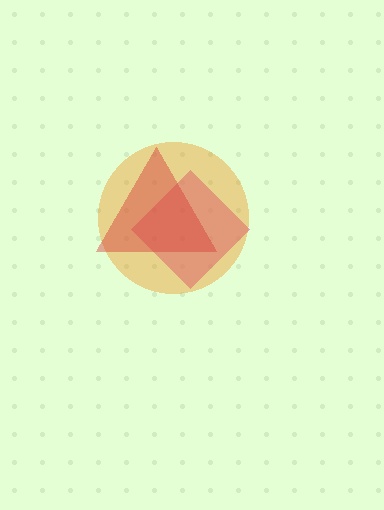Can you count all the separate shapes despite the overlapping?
Yes, there are 3 separate shapes.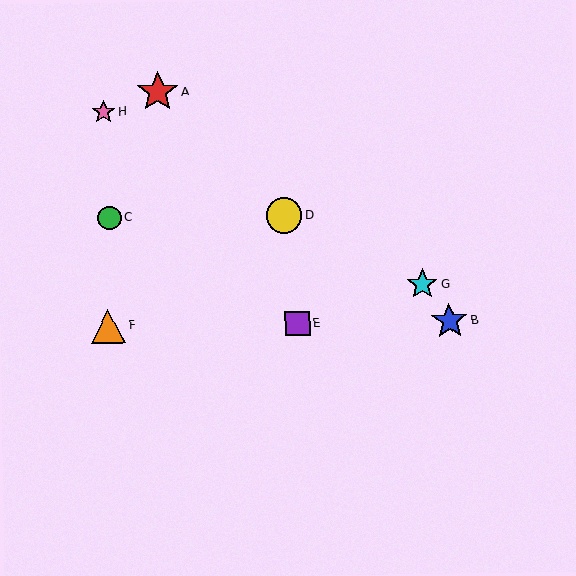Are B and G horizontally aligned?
No, B is at y≈321 and G is at y≈284.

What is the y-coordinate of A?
Object A is at y≈92.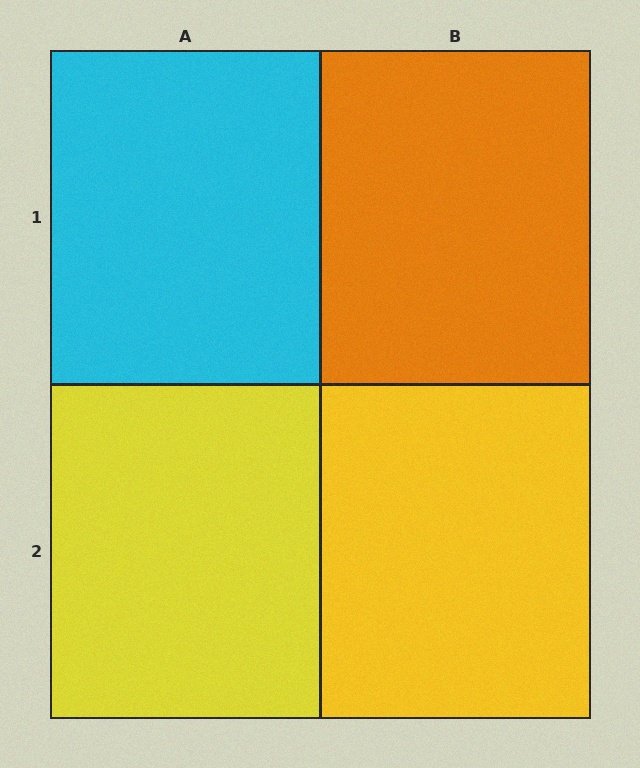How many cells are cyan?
1 cell is cyan.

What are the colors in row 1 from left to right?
Cyan, orange.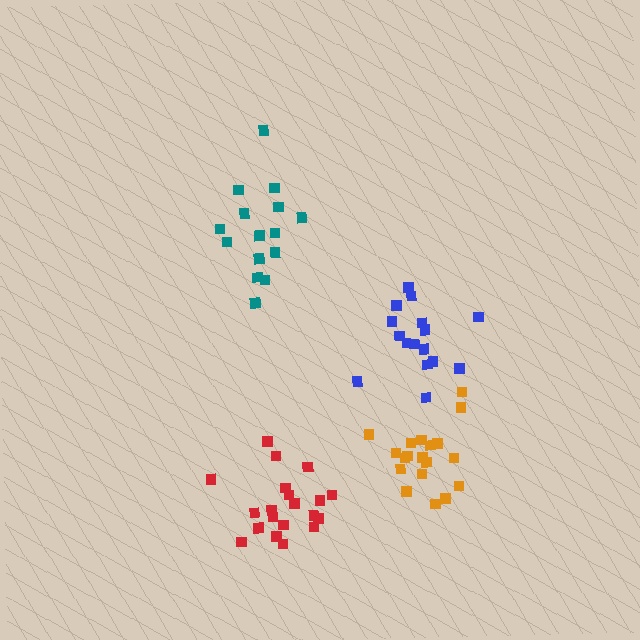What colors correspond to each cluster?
The clusters are colored: red, blue, orange, teal.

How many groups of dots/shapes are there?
There are 4 groups.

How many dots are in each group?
Group 1: 20 dots, Group 2: 16 dots, Group 3: 19 dots, Group 4: 15 dots (70 total).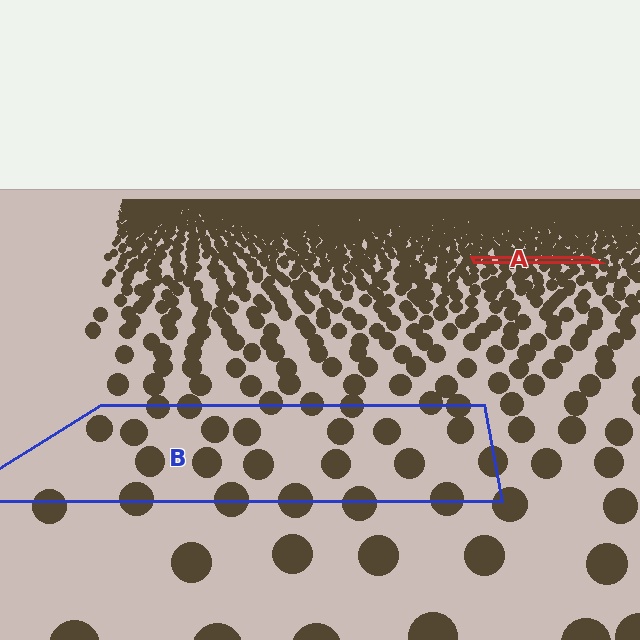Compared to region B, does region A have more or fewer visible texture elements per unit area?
Region A has more texture elements per unit area — they are packed more densely because it is farther away.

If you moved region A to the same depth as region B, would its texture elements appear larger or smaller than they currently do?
They would appear larger. At a closer depth, the same texture elements are projected at a bigger on-screen size.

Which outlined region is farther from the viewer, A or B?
Region A is farther from the viewer — the texture elements inside it appear smaller and more densely packed.